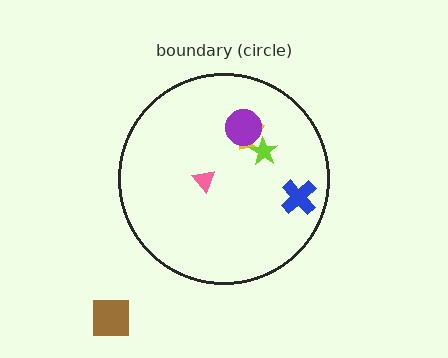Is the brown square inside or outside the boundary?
Outside.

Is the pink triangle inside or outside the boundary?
Inside.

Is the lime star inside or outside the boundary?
Inside.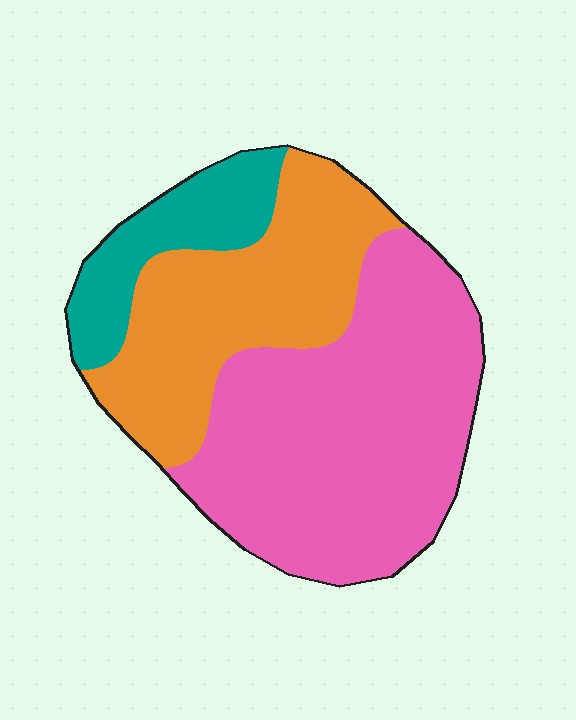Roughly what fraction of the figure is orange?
Orange takes up about one third (1/3) of the figure.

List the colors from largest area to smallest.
From largest to smallest: pink, orange, teal.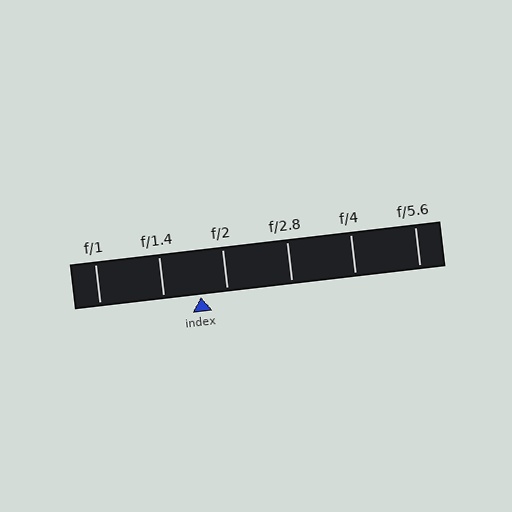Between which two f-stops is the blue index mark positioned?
The index mark is between f/1.4 and f/2.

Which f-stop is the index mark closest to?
The index mark is closest to f/2.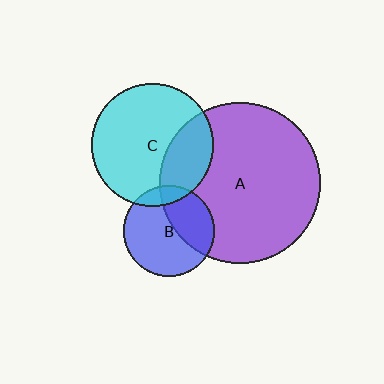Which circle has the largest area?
Circle A (purple).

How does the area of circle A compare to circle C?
Approximately 1.7 times.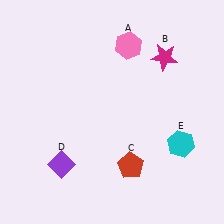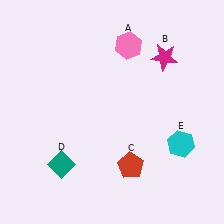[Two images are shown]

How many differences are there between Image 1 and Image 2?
There is 1 difference between the two images.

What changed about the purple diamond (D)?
In Image 1, D is purple. In Image 2, it changed to teal.